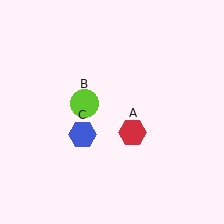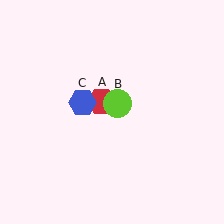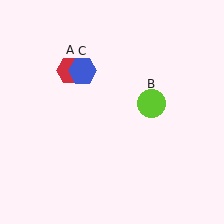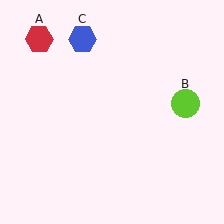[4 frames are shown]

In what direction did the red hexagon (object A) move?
The red hexagon (object A) moved up and to the left.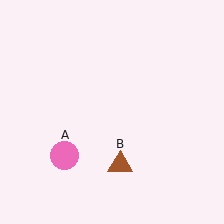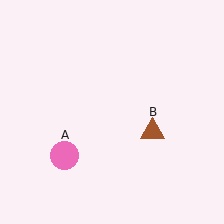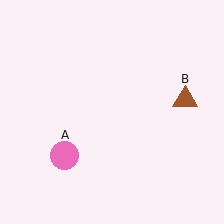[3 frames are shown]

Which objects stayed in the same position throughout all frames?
Pink circle (object A) remained stationary.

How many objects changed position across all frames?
1 object changed position: brown triangle (object B).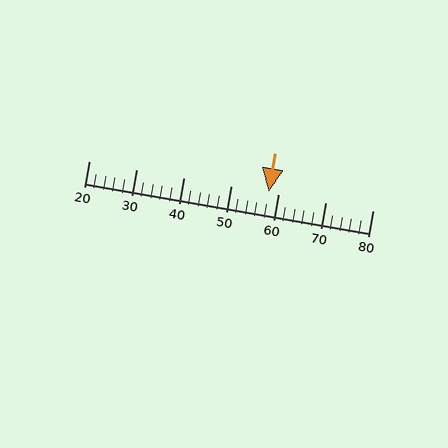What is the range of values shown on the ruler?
The ruler shows values from 20 to 80.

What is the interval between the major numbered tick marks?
The major tick marks are spaced 10 units apart.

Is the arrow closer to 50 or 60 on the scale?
The arrow is closer to 60.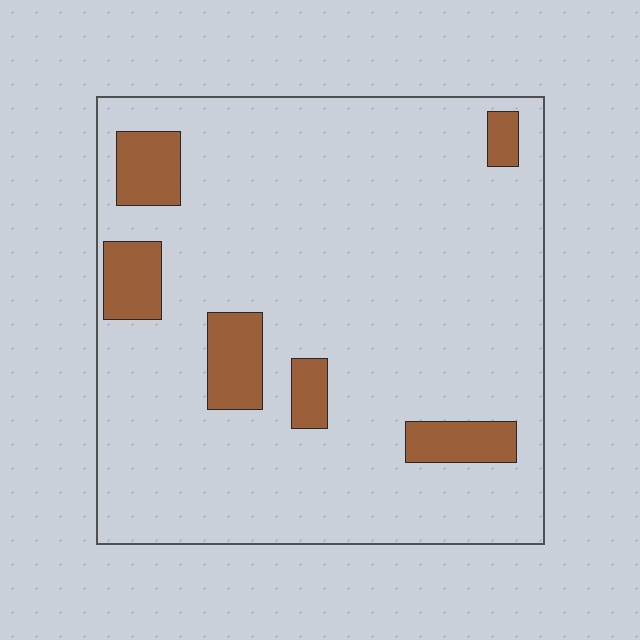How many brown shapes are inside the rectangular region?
6.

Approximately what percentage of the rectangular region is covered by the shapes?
Approximately 10%.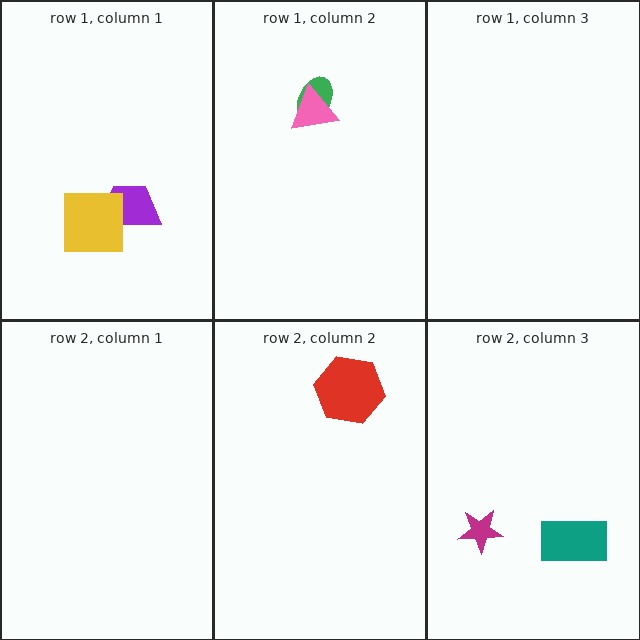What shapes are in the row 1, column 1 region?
The purple trapezoid, the yellow square.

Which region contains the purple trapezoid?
The row 1, column 1 region.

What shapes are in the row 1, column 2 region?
The green ellipse, the pink triangle.